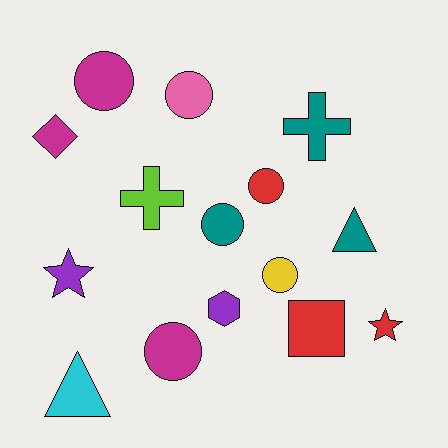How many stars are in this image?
There are 2 stars.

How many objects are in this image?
There are 15 objects.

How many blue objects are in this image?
There are no blue objects.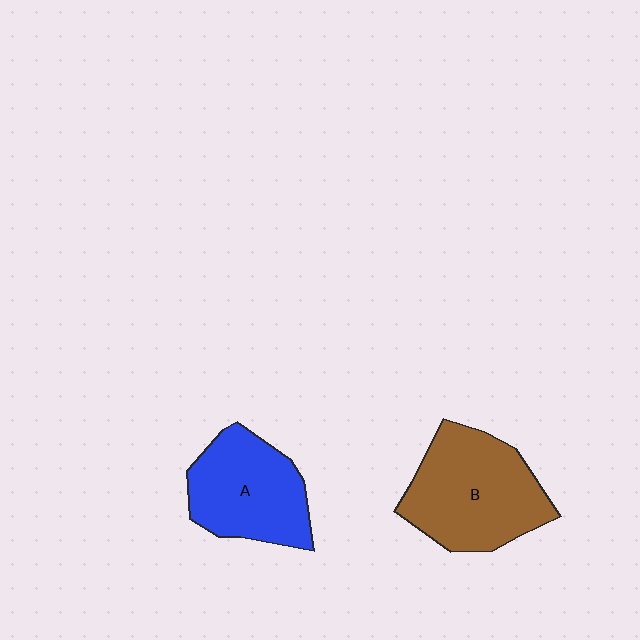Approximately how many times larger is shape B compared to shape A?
Approximately 1.2 times.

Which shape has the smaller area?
Shape A (blue).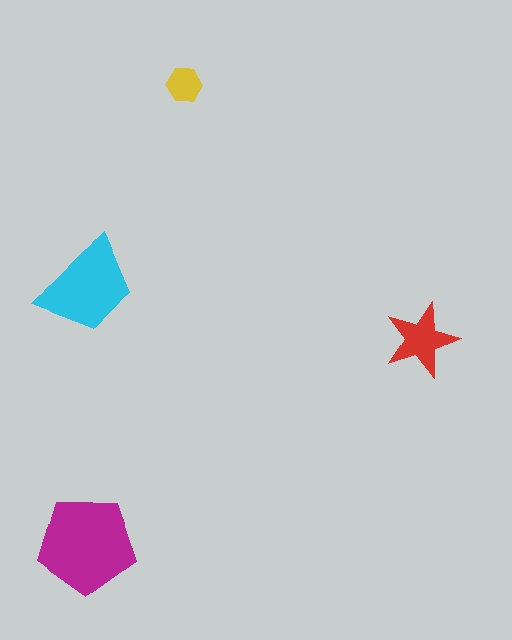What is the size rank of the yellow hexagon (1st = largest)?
4th.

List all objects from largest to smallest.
The magenta pentagon, the cyan trapezoid, the red star, the yellow hexagon.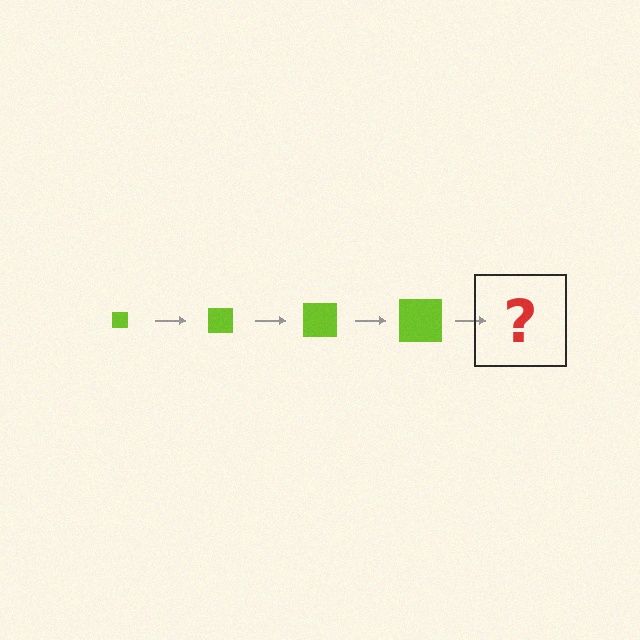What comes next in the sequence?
The next element should be a lime square, larger than the previous one.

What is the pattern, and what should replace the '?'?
The pattern is that the square gets progressively larger each step. The '?' should be a lime square, larger than the previous one.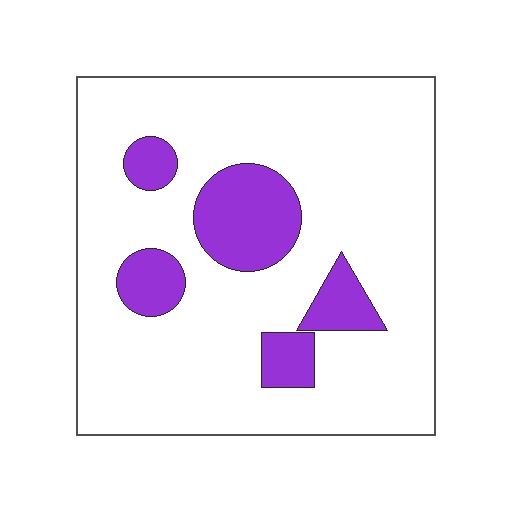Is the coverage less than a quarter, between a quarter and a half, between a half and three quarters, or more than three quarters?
Less than a quarter.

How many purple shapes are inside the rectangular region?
5.